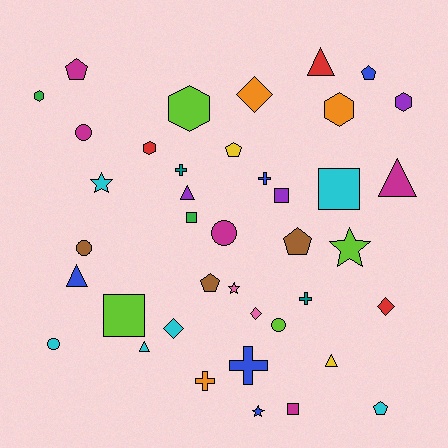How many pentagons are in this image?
There are 6 pentagons.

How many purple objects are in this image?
There are 3 purple objects.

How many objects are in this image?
There are 40 objects.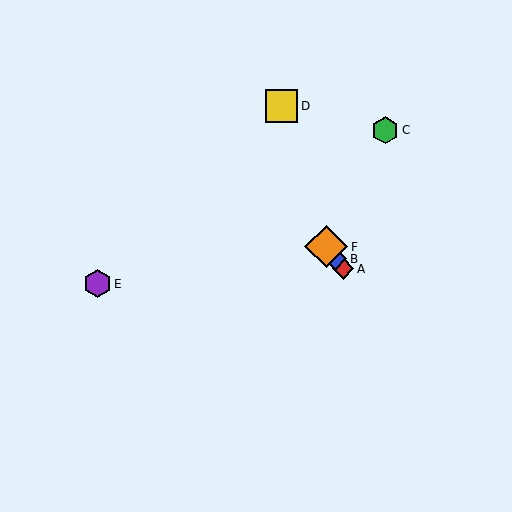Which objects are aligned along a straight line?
Objects A, B, F are aligned along a straight line.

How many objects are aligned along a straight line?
3 objects (A, B, F) are aligned along a straight line.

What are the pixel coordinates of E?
Object E is at (98, 284).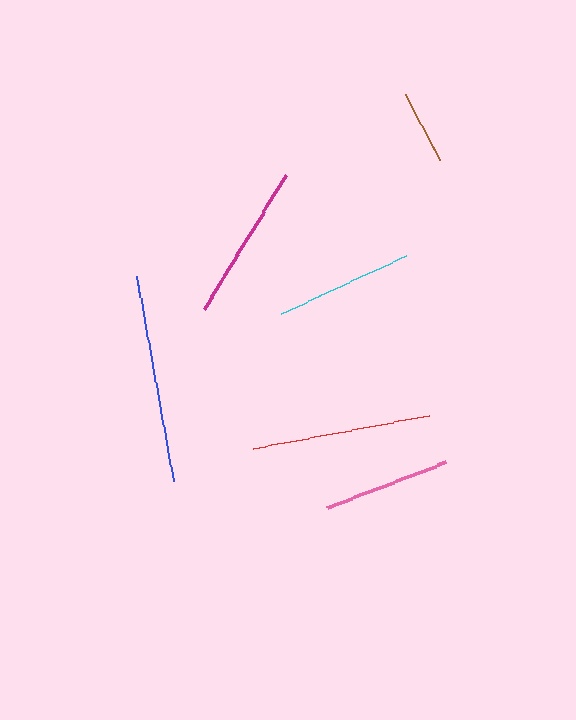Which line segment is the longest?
The blue line is the longest at approximately 209 pixels.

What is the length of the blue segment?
The blue segment is approximately 209 pixels long.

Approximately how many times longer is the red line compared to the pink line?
The red line is approximately 1.4 times the length of the pink line.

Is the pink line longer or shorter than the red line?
The red line is longer than the pink line.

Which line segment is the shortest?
The brown line is the shortest at approximately 75 pixels.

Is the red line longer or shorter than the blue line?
The blue line is longer than the red line.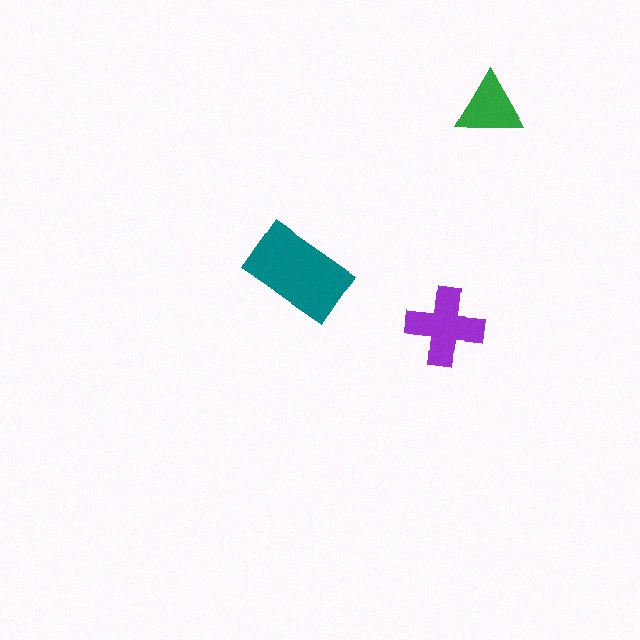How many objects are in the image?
There are 3 objects in the image.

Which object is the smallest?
The green triangle.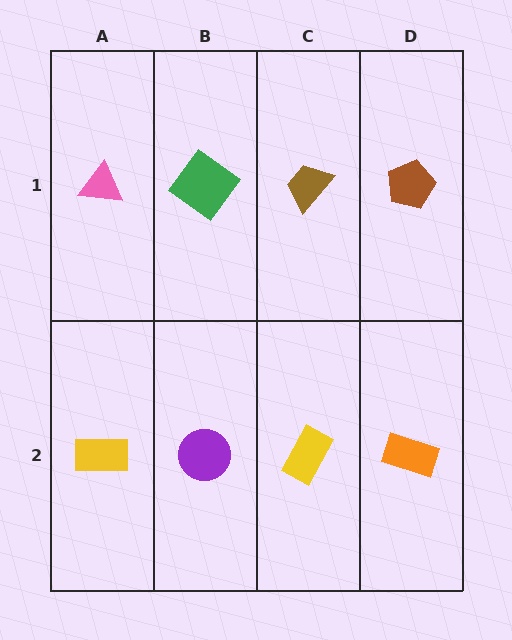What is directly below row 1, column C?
A yellow rectangle.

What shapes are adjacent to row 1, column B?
A purple circle (row 2, column B), a pink triangle (row 1, column A), a brown trapezoid (row 1, column C).